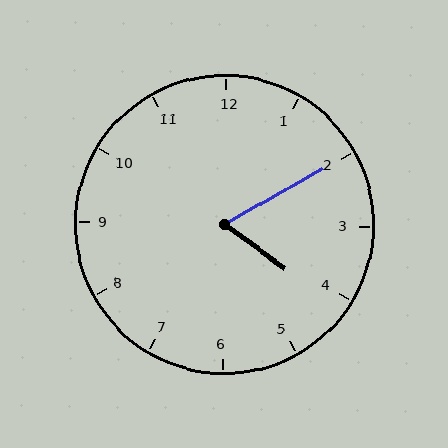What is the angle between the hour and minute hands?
Approximately 65 degrees.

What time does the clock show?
4:10.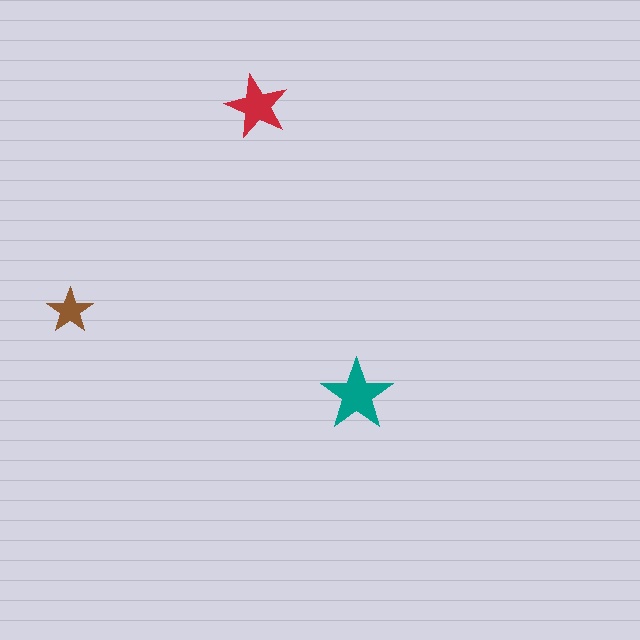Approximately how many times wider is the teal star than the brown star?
About 1.5 times wider.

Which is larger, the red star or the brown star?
The red one.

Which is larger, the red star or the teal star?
The teal one.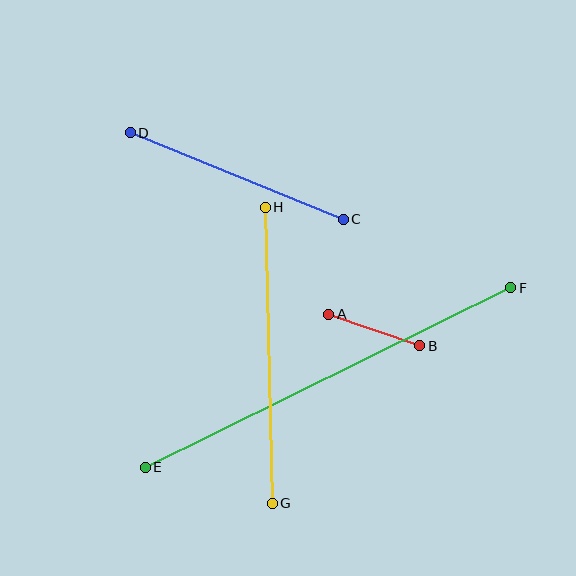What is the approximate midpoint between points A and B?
The midpoint is at approximately (374, 330) pixels.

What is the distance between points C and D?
The distance is approximately 230 pixels.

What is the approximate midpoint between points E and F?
The midpoint is at approximately (328, 378) pixels.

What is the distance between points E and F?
The distance is approximately 407 pixels.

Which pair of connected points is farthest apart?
Points E and F are farthest apart.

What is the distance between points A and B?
The distance is approximately 96 pixels.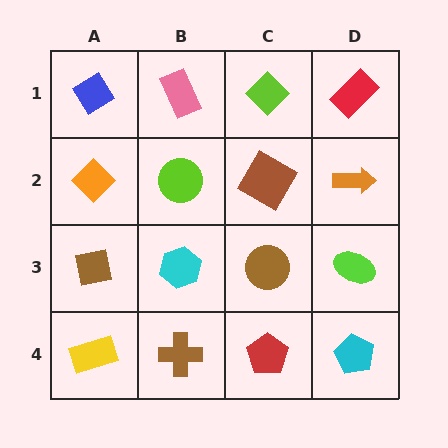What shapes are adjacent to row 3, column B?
A lime circle (row 2, column B), a brown cross (row 4, column B), a brown square (row 3, column A), a brown circle (row 3, column C).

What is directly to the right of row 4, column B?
A red pentagon.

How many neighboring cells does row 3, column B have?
4.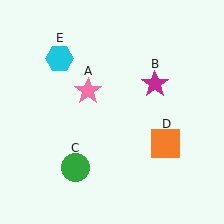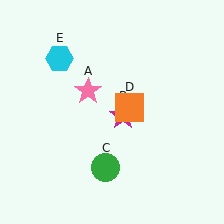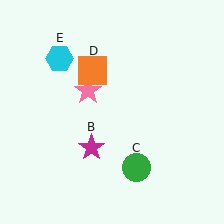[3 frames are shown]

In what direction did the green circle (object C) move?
The green circle (object C) moved right.